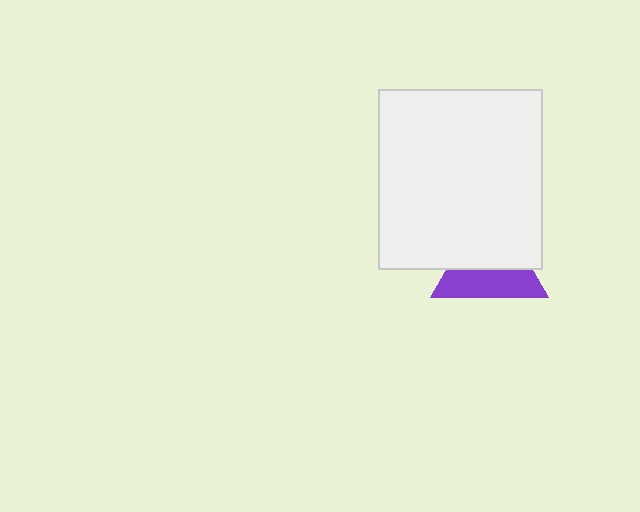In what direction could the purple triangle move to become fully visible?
The purple triangle could move down. That would shift it out from behind the white rectangle entirely.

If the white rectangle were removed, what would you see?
You would see the complete purple triangle.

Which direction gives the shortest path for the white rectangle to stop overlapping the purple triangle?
Moving up gives the shortest separation.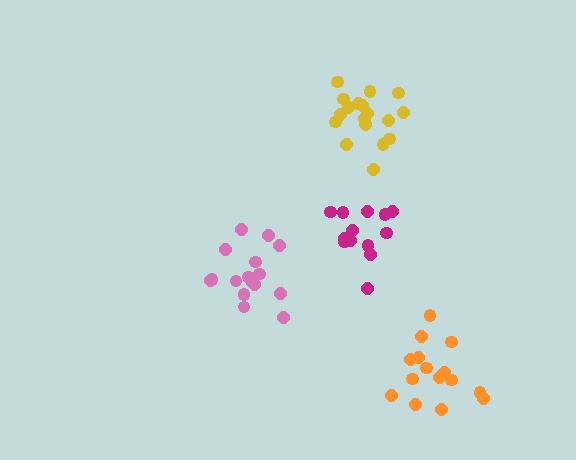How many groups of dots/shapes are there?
There are 4 groups.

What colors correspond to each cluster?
The clusters are colored: pink, yellow, orange, magenta.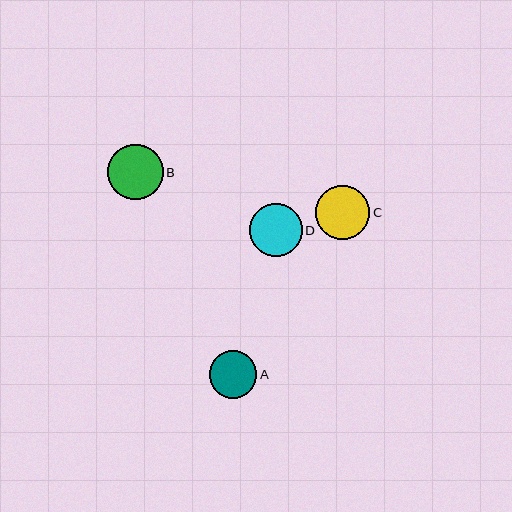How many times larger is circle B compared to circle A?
Circle B is approximately 1.2 times the size of circle A.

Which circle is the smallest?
Circle A is the smallest with a size of approximately 48 pixels.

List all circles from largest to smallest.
From largest to smallest: B, C, D, A.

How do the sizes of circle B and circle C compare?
Circle B and circle C are approximately the same size.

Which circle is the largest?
Circle B is the largest with a size of approximately 56 pixels.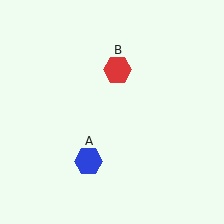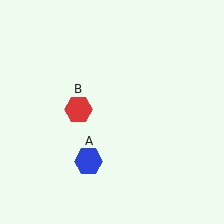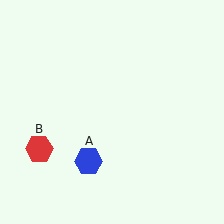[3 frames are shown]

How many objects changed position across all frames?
1 object changed position: red hexagon (object B).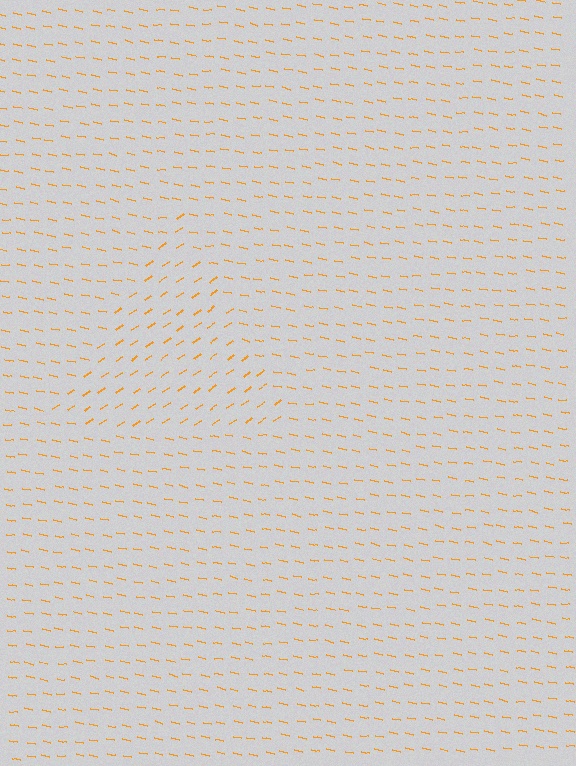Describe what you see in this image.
The image is filled with small orange line segments. A triangle region in the image has lines oriented differently from the surrounding lines, creating a visible texture boundary.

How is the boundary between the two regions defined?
The boundary is defined purely by a change in line orientation (approximately 45 degrees difference). All lines are the same color and thickness.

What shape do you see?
I see a triangle.